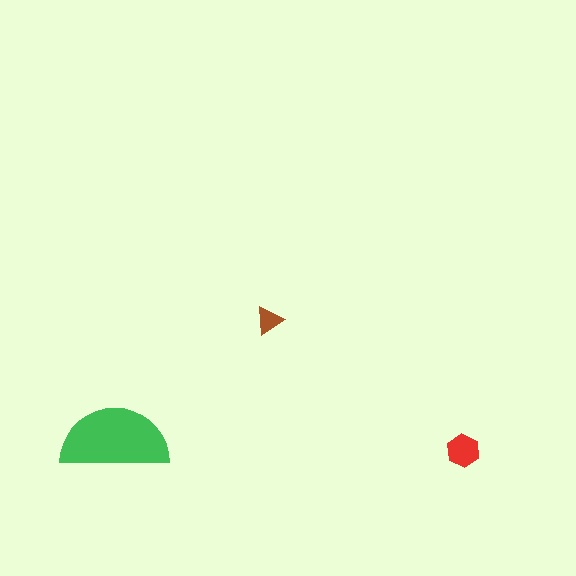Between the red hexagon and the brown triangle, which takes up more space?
The red hexagon.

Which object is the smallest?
The brown triangle.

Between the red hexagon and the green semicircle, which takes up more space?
The green semicircle.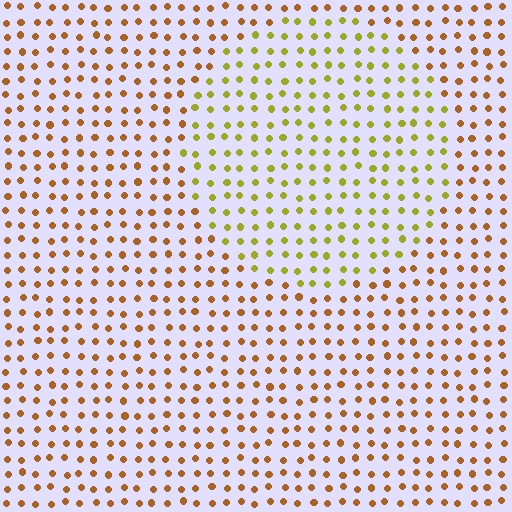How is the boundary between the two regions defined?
The boundary is defined purely by a slight shift in hue (about 38 degrees). Spacing, size, and orientation are identical on both sides.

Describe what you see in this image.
The image is filled with small brown elements in a uniform arrangement. A circle-shaped region is visible where the elements are tinted to a slightly different hue, forming a subtle color boundary.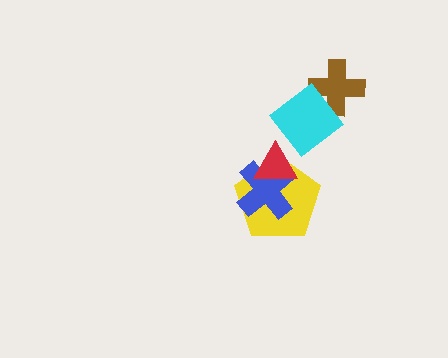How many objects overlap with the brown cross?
1 object overlaps with the brown cross.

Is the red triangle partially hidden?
No, no other shape covers it.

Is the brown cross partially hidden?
Yes, it is partially covered by another shape.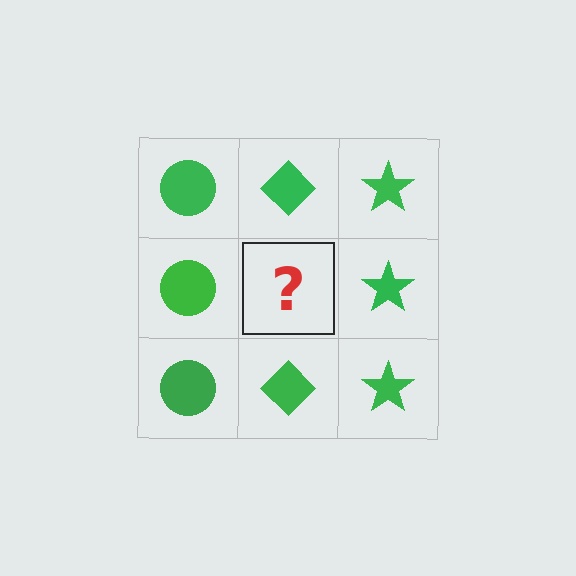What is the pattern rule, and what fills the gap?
The rule is that each column has a consistent shape. The gap should be filled with a green diamond.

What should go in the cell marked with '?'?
The missing cell should contain a green diamond.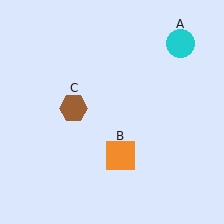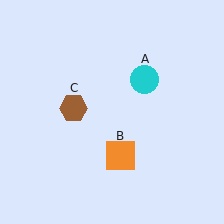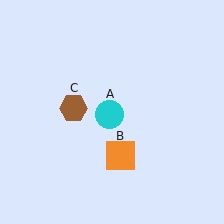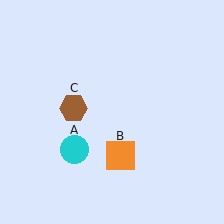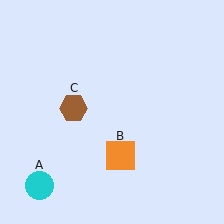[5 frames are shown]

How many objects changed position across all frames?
1 object changed position: cyan circle (object A).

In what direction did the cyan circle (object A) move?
The cyan circle (object A) moved down and to the left.